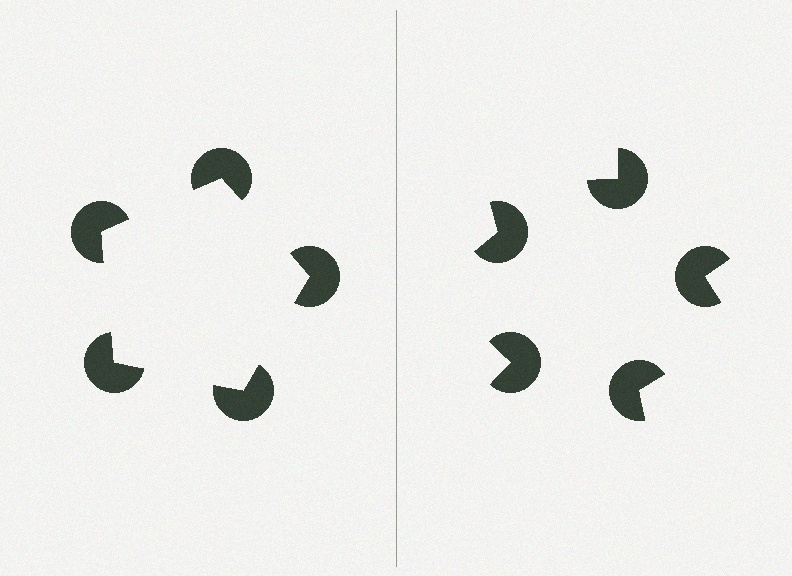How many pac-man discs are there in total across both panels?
10 — 5 on each side.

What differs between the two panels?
The pac-man discs are positioned identically on both sides; only the wedge orientations differ. On the left they align to a pentagon; on the right they are misaligned.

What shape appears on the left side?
An illusory pentagon.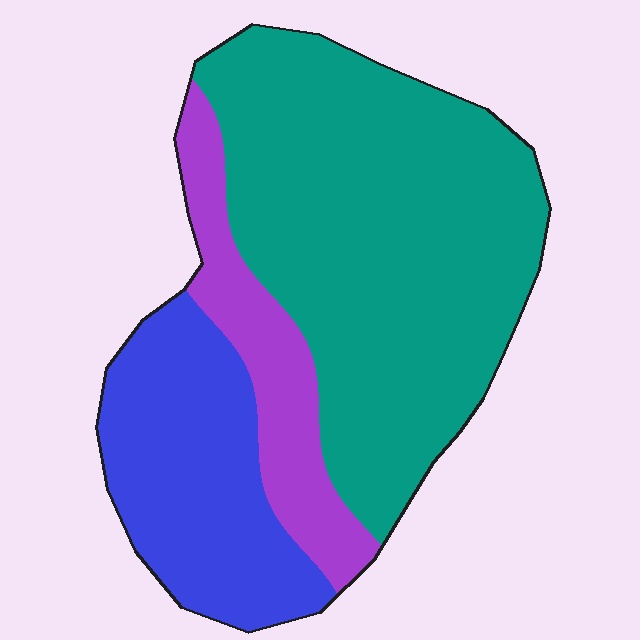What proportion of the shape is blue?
Blue takes up between a sixth and a third of the shape.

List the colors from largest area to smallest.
From largest to smallest: teal, blue, purple.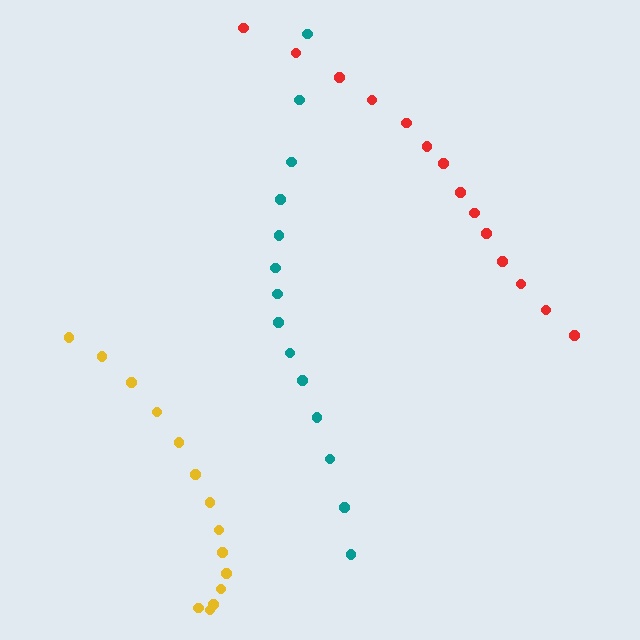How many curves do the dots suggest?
There are 3 distinct paths.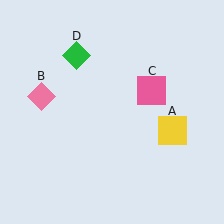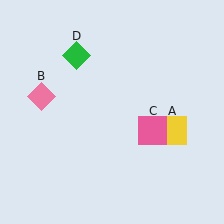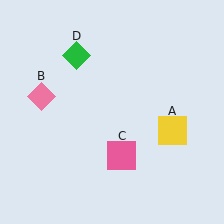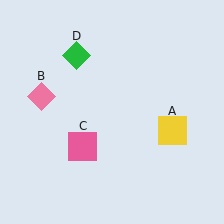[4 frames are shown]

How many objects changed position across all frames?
1 object changed position: pink square (object C).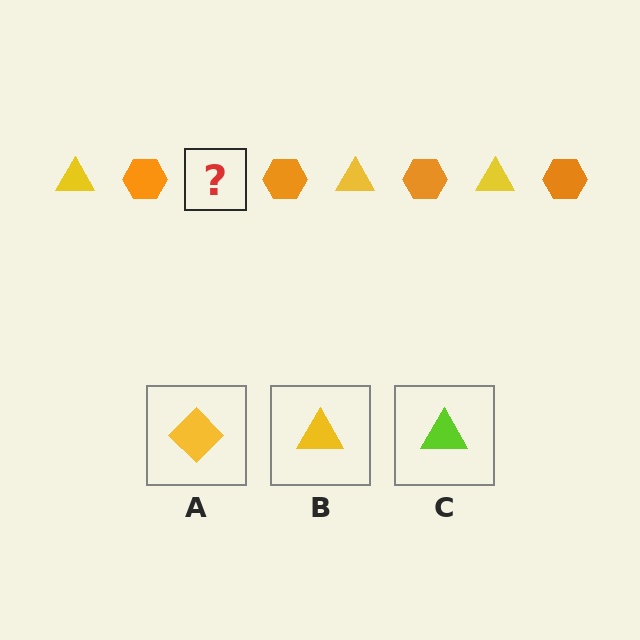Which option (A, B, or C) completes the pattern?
B.